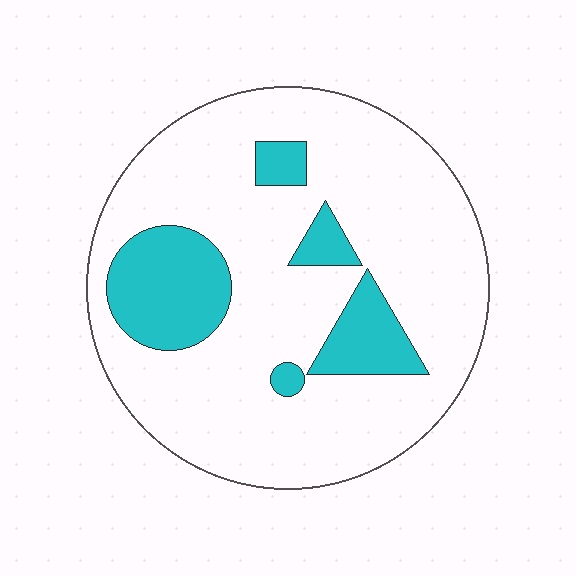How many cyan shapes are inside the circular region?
5.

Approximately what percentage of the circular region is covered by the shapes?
Approximately 20%.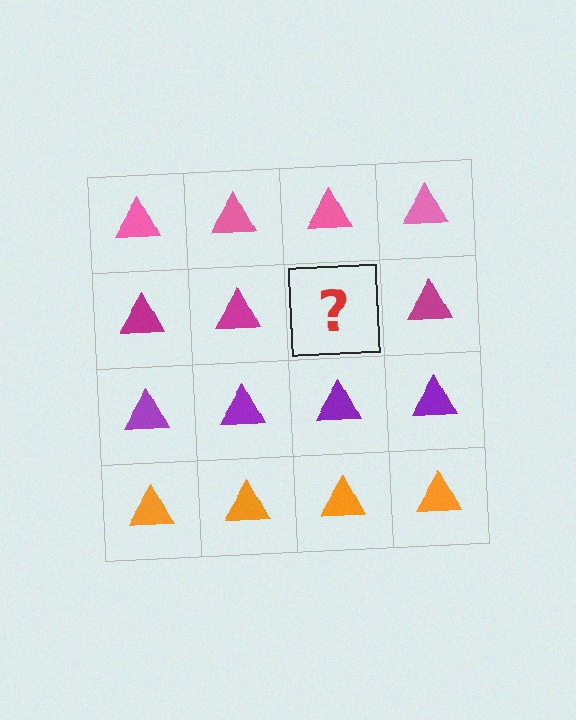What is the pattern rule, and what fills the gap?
The rule is that each row has a consistent color. The gap should be filled with a magenta triangle.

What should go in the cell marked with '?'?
The missing cell should contain a magenta triangle.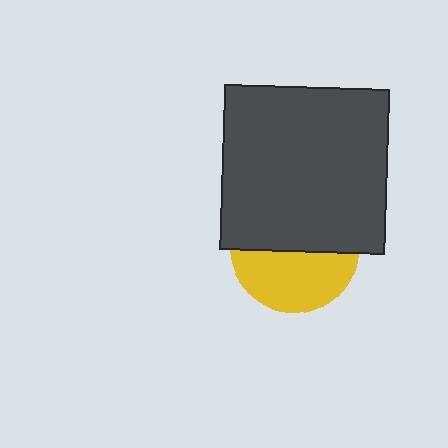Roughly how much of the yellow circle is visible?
About half of it is visible (roughly 47%).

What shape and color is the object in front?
The object in front is a dark gray square.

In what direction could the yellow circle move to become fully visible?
The yellow circle could move down. That would shift it out from behind the dark gray square entirely.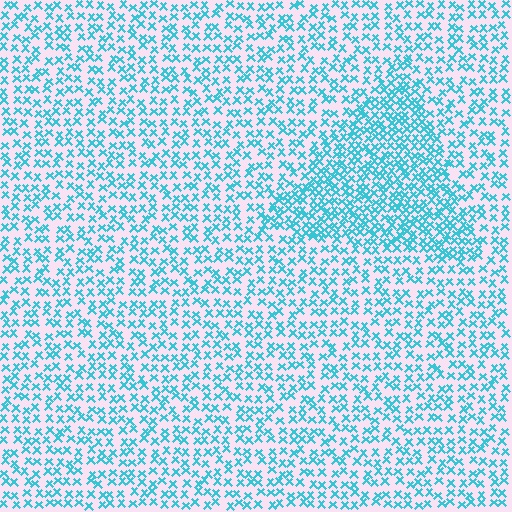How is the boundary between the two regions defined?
The boundary is defined by a change in element density (approximately 1.8x ratio). All elements are the same color, size, and shape.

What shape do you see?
I see a triangle.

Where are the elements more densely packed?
The elements are more densely packed inside the triangle boundary.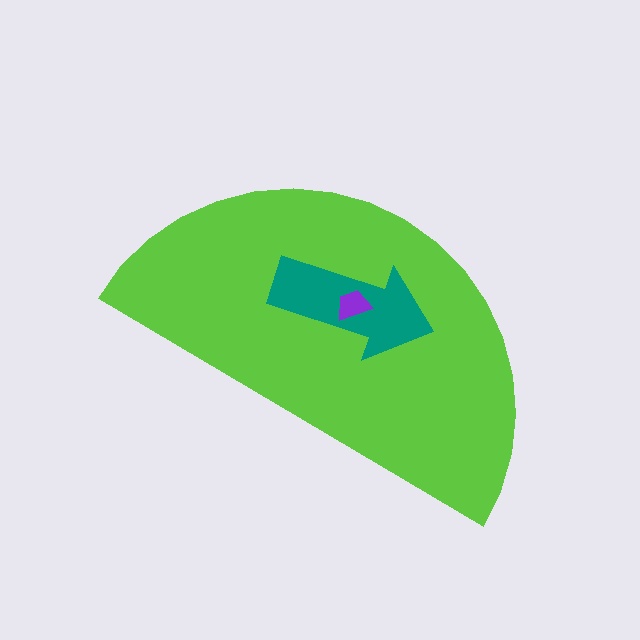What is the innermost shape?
The purple trapezoid.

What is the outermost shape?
The lime semicircle.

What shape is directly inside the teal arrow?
The purple trapezoid.